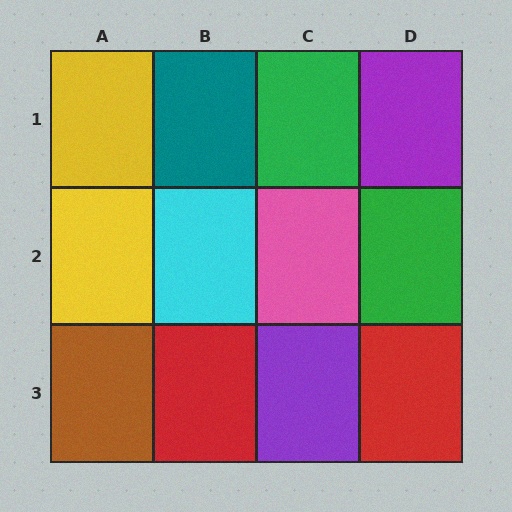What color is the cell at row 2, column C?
Pink.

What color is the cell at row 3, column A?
Brown.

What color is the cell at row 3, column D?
Red.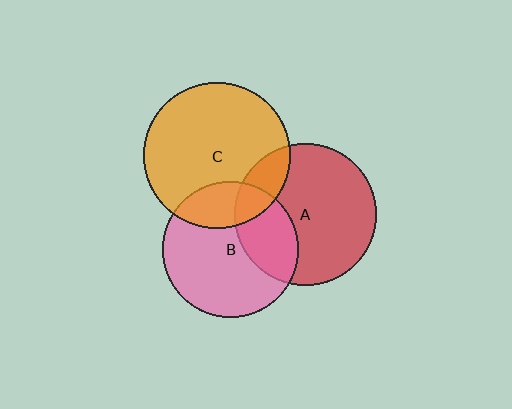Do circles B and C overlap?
Yes.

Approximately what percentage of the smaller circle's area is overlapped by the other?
Approximately 25%.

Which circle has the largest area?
Circle C (orange).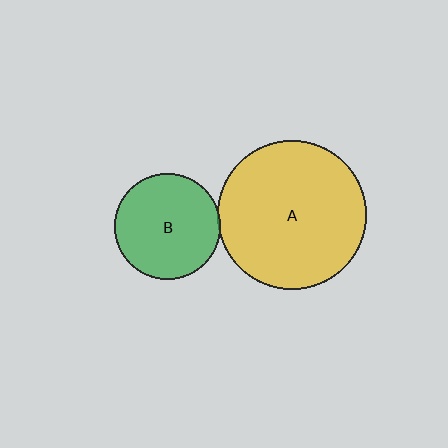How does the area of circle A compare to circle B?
Approximately 2.0 times.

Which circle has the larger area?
Circle A (yellow).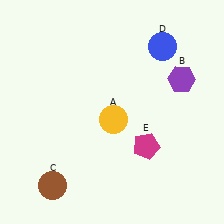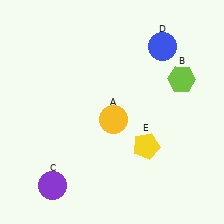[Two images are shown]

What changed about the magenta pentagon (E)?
In Image 1, E is magenta. In Image 2, it changed to yellow.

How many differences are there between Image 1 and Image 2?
There are 3 differences between the two images.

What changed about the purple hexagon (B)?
In Image 1, B is purple. In Image 2, it changed to lime.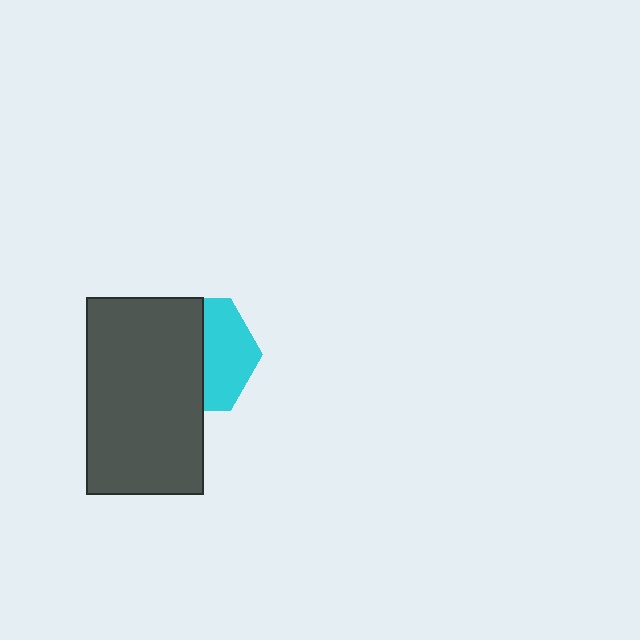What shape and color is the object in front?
The object in front is a dark gray rectangle.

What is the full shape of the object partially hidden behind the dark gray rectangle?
The partially hidden object is a cyan hexagon.